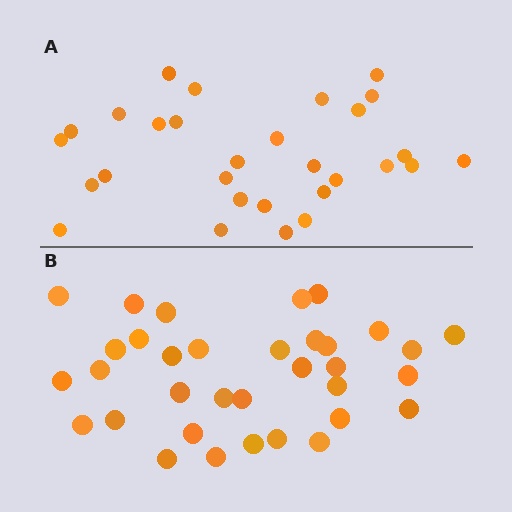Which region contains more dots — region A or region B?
Region B (the bottom region) has more dots.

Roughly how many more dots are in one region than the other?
Region B has about 5 more dots than region A.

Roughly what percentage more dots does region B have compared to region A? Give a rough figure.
About 15% more.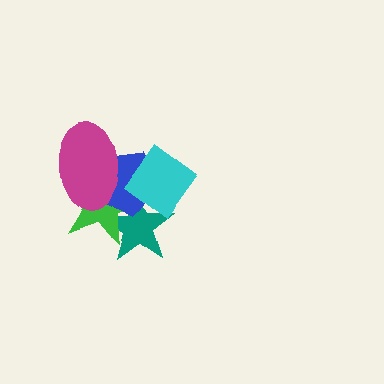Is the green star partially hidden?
Yes, it is partially covered by another shape.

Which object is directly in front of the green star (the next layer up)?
The blue pentagon is directly in front of the green star.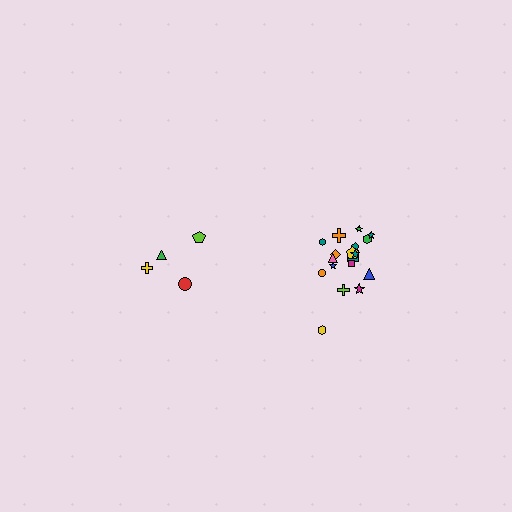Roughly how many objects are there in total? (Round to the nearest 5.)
Roughly 20 objects in total.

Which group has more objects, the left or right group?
The right group.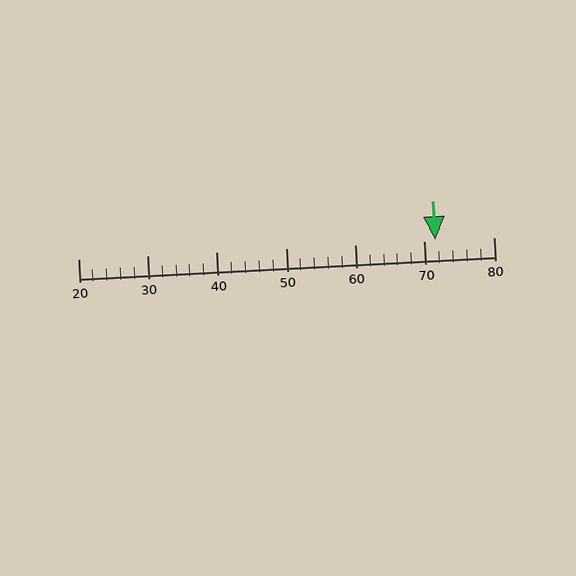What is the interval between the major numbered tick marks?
The major tick marks are spaced 10 units apart.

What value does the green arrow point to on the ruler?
The green arrow points to approximately 72.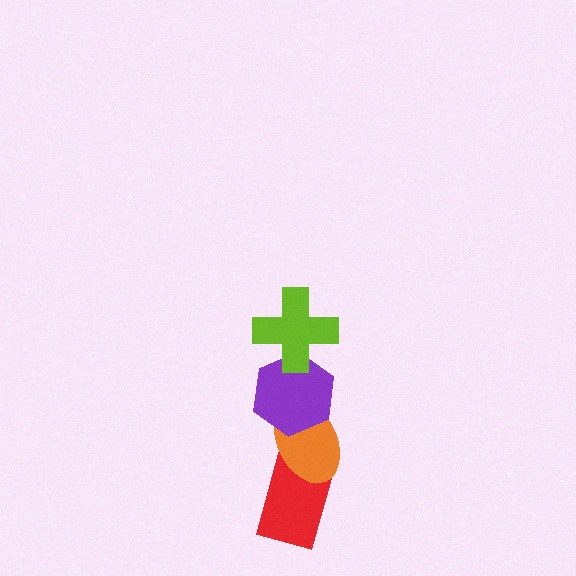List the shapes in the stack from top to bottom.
From top to bottom: the lime cross, the purple hexagon, the orange ellipse, the red rectangle.